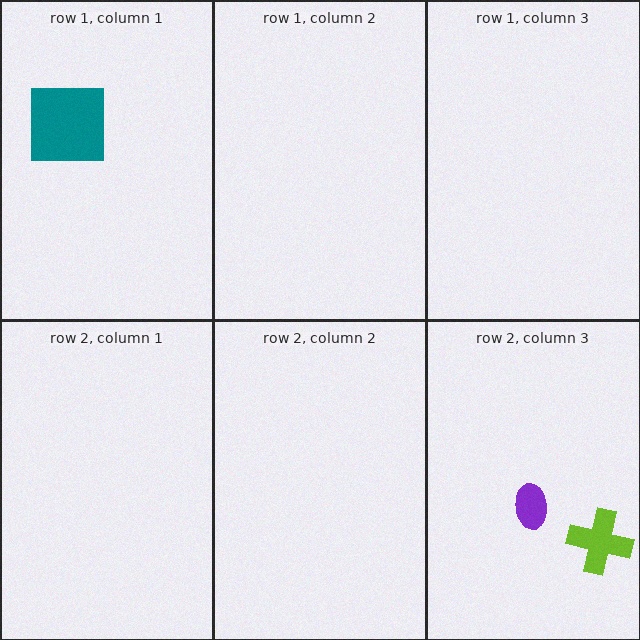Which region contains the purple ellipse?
The row 2, column 3 region.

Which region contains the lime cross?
The row 2, column 3 region.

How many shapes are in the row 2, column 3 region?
2.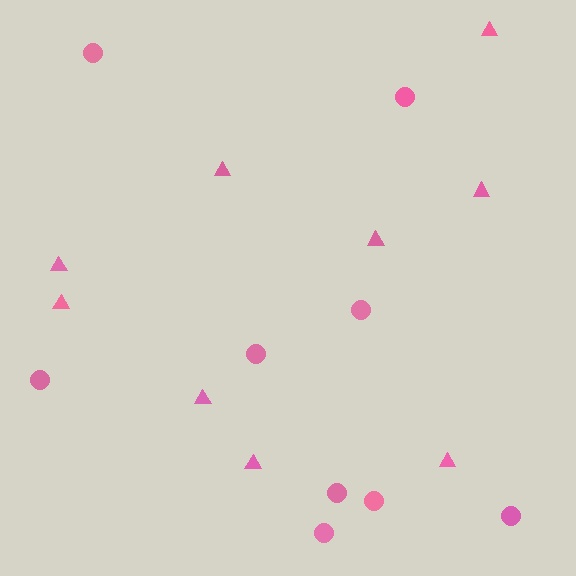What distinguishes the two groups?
There are 2 groups: one group of triangles (9) and one group of circles (9).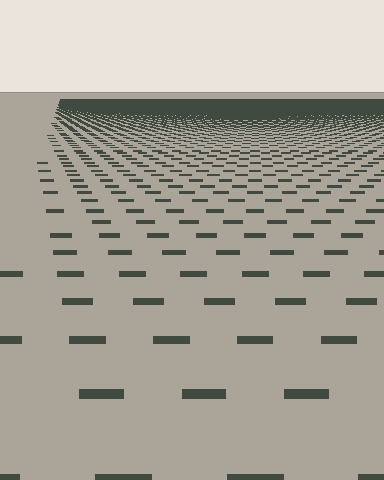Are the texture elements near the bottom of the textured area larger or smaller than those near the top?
Larger. Near the bottom, elements are closer to the viewer and appear at a bigger on-screen size.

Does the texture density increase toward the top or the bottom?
Density increases toward the top.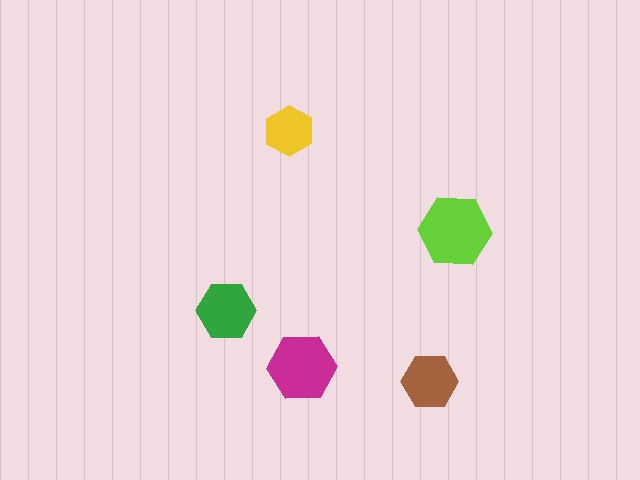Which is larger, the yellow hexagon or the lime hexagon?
The lime one.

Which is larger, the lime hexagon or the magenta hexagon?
The lime one.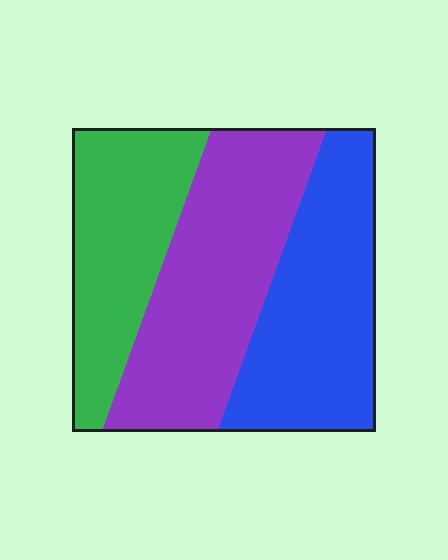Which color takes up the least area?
Green, at roughly 30%.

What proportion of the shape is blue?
Blue takes up between a third and a half of the shape.